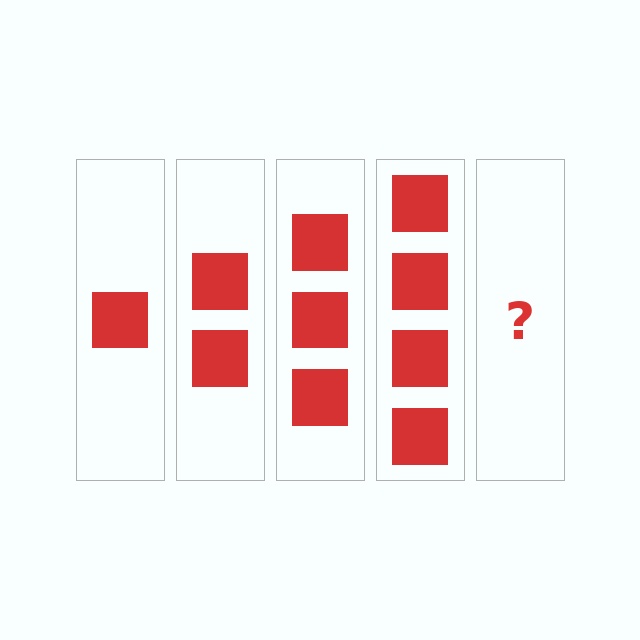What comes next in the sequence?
The next element should be 5 squares.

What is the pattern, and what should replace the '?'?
The pattern is that each step adds one more square. The '?' should be 5 squares.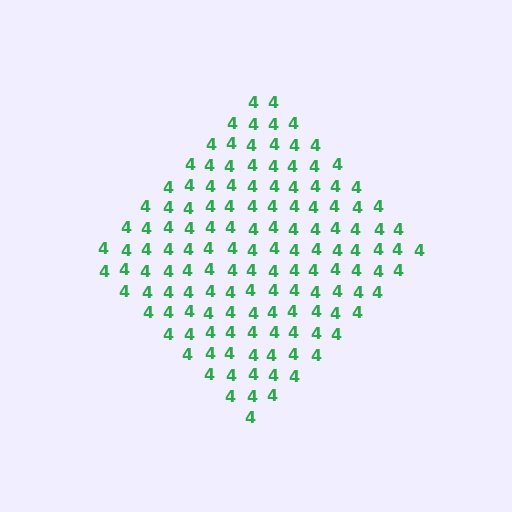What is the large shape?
The large shape is a diamond.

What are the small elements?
The small elements are digit 4's.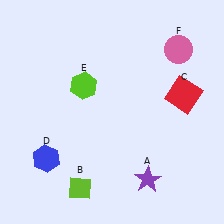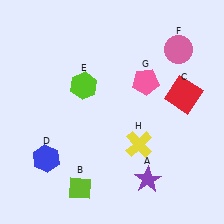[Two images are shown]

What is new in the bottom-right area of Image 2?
A yellow cross (H) was added in the bottom-right area of Image 2.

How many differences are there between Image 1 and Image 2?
There are 2 differences between the two images.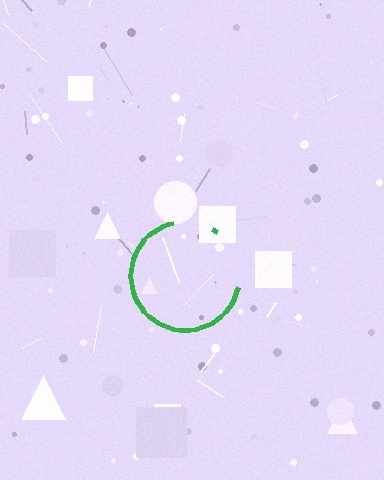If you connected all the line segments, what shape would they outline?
They would outline a circle.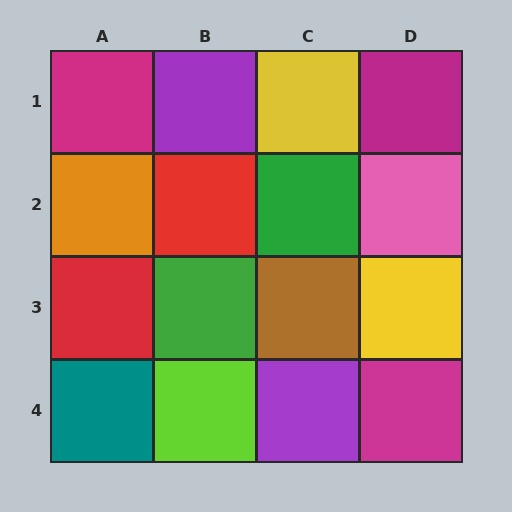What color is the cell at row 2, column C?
Green.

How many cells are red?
2 cells are red.